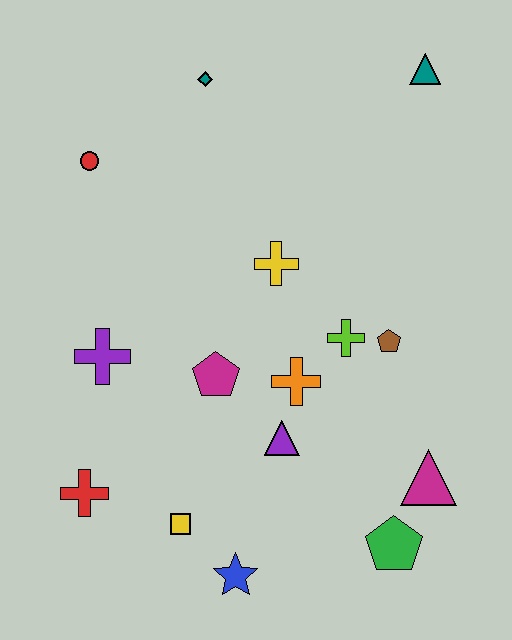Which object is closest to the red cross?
The yellow square is closest to the red cross.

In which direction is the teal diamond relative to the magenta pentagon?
The teal diamond is above the magenta pentagon.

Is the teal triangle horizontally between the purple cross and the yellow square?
No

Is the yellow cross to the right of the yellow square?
Yes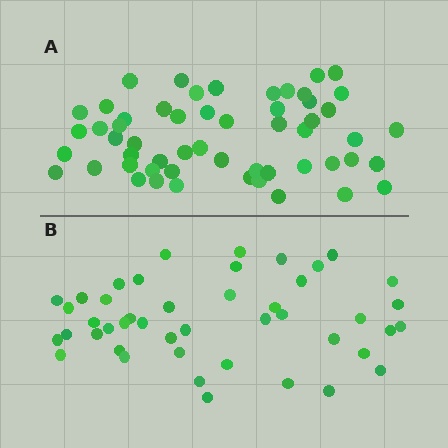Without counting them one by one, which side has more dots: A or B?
Region A (the top region) has more dots.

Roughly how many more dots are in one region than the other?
Region A has roughly 10 or so more dots than region B.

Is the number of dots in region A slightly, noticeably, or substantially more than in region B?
Region A has only slightly more — the two regions are fairly close. The ratio is roughly 1.2 to 1.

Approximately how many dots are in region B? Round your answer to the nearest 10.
About 40 dots. (The exact count is 45, which rounds to 40.)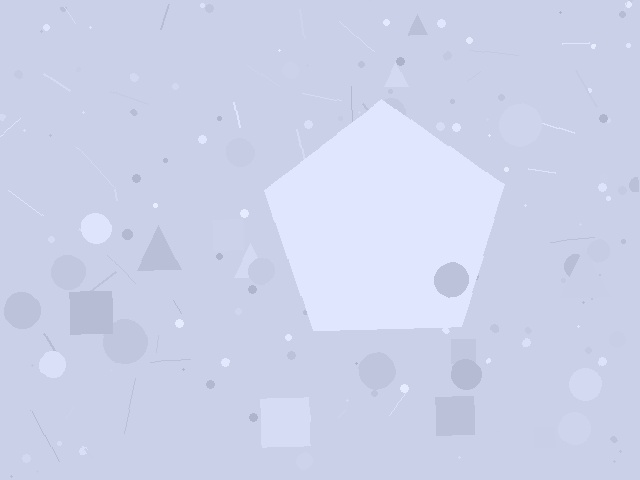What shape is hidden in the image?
A pentagon is hidden in the image.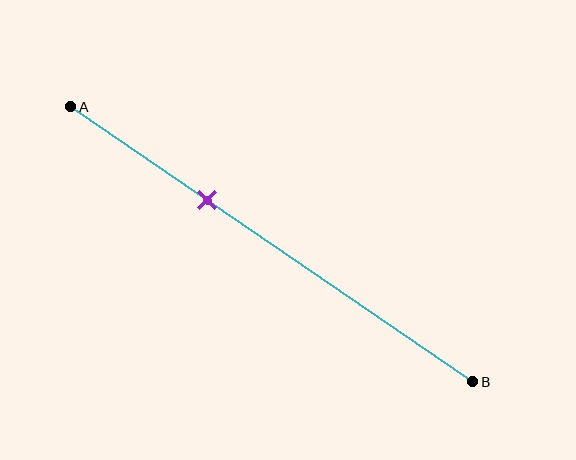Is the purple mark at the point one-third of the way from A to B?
Yes, the mark is approximately at the one-third point.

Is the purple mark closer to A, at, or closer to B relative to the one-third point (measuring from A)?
The purple mark is approximately at the one-third point of segment AB.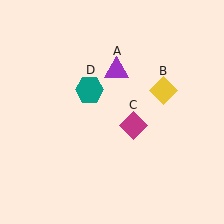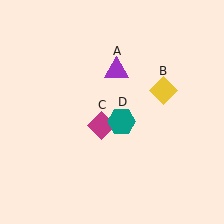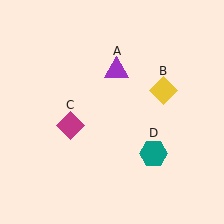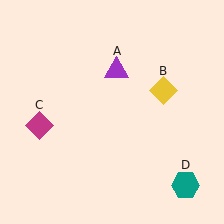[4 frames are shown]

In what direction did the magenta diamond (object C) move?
The magenta diamond (object C) moved left.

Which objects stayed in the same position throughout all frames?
Purple triangle (object A) and yellow diamond (object B) remained stationary.